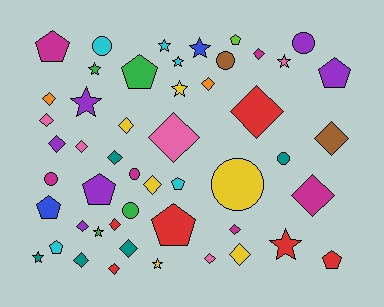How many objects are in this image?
There are 50 objects.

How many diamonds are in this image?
There are 21 diamonds.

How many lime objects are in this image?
There is 1 lime object.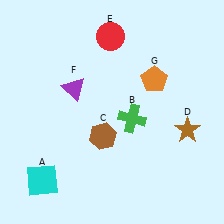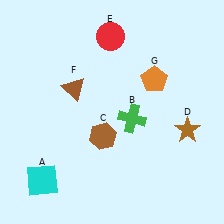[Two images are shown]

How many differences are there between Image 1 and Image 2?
There is 1 difference between the two images.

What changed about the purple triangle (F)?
In Image 1, F is purple. In Image 2, it changed to brown.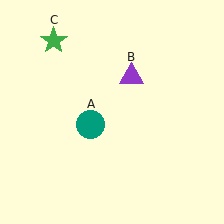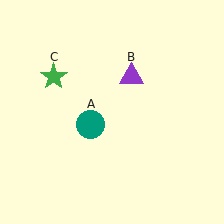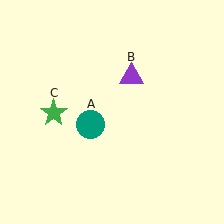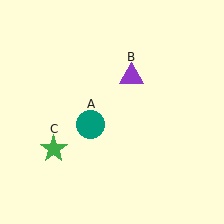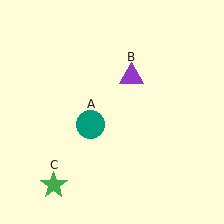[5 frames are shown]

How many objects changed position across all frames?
1 object changed position: green star (object C).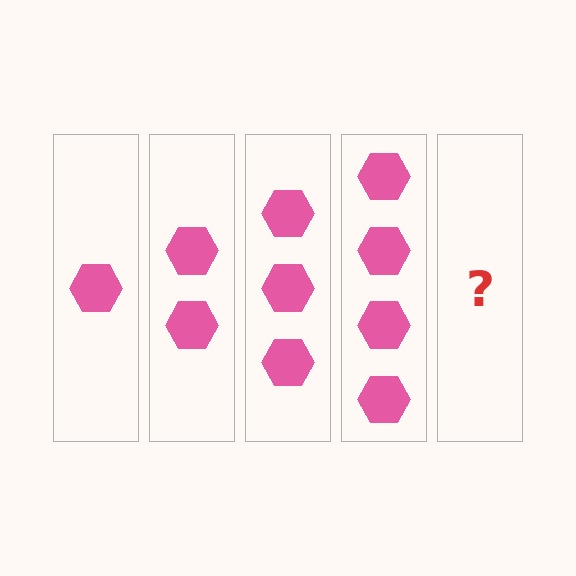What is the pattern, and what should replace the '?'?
The pattern is that each step adds one more hexagon. The '?' should be 5 hexagons.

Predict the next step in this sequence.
The next step is 5 hexagons.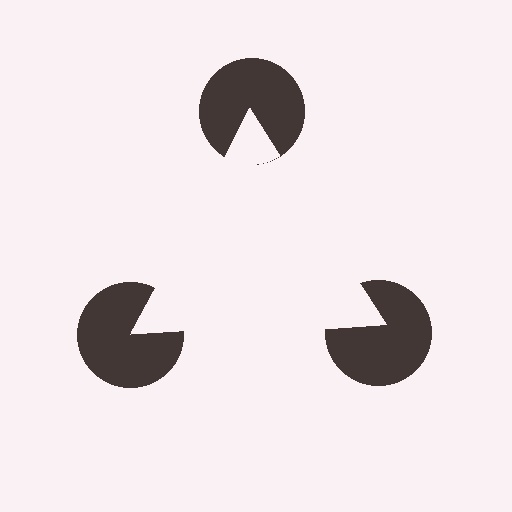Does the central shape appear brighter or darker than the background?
It typically appears slightly brighter than the background, even though no actual brightness change is drawn.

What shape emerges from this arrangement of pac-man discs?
An illusory triangle — its edges are inferred from the aligned wedge cuts in the pac-man discs, not physically drawn.